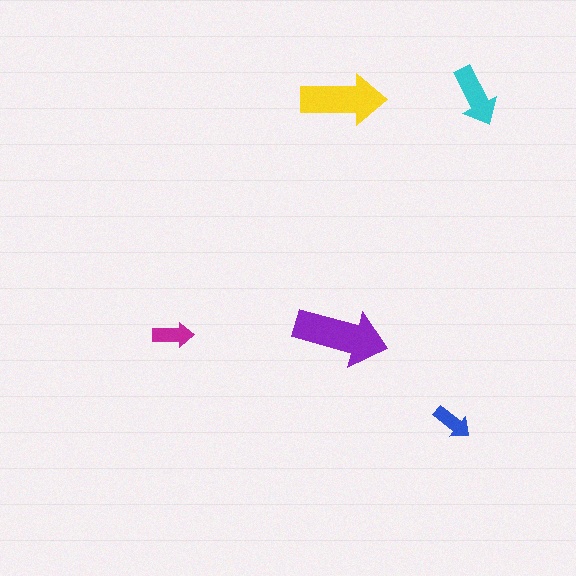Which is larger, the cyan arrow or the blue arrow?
The cyan one.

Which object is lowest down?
The blue arrow is bottommost.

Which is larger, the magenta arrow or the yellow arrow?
The yellow one.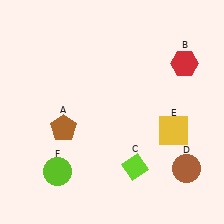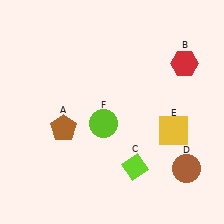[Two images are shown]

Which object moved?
The lime circle (F) moved up.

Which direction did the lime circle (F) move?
The lime circle (F) moved up.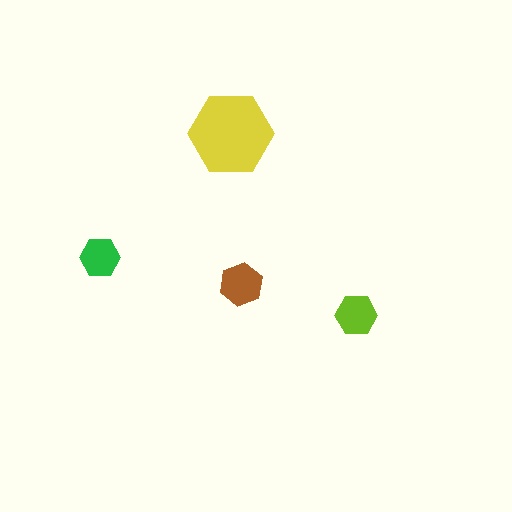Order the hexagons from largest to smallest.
the yellow one, the brown one, the lime one, the green one.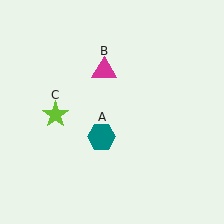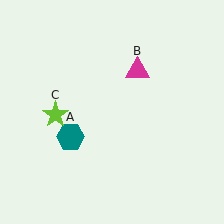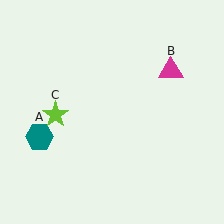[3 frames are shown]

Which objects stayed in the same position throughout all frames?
Lime star (object C) remained stationary.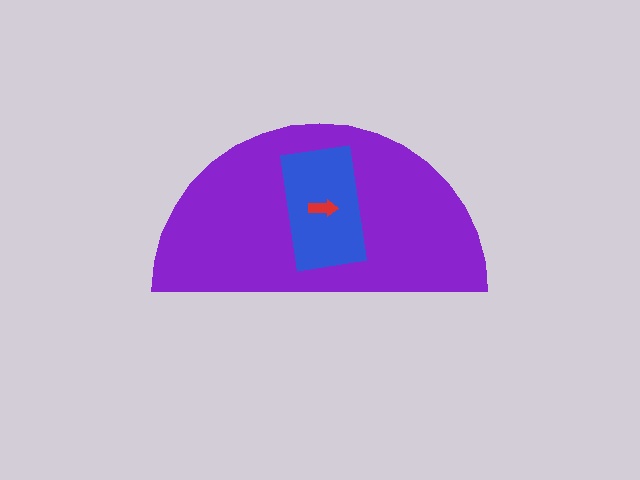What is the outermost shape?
The purple semicircle.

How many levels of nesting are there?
3.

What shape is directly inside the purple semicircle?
The blue rectangle.